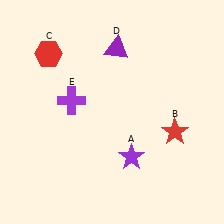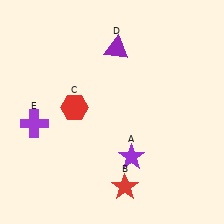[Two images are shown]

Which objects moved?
The objects that moved are: the red star (B), the red hexagon (C), the purple cross (E).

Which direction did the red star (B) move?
The red star (B) moved down.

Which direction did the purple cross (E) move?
The purple cross (E) moved left.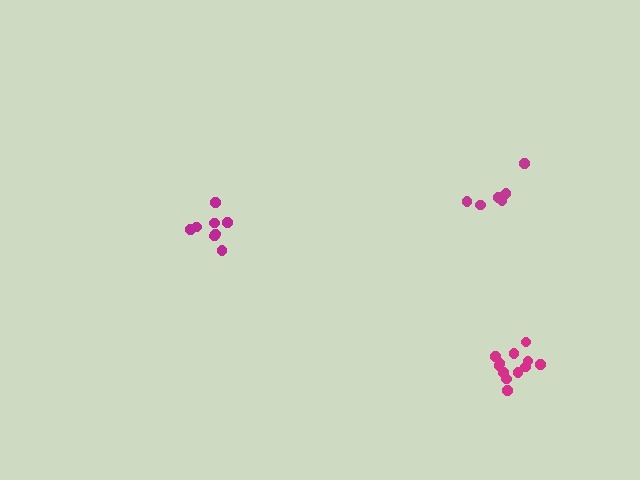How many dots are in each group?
Group 1: 12 dots, Group 2: 6 dots, Group 3: 9 dots (27 total).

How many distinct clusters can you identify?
There are 3 distinct clusters.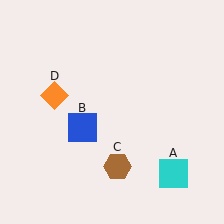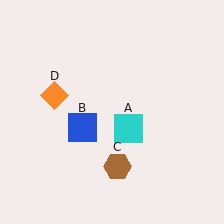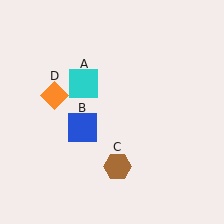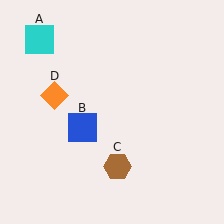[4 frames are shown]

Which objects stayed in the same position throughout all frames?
Blue square (object B) and brown hexagon (object C) and orange diamond (object D) remained stationary.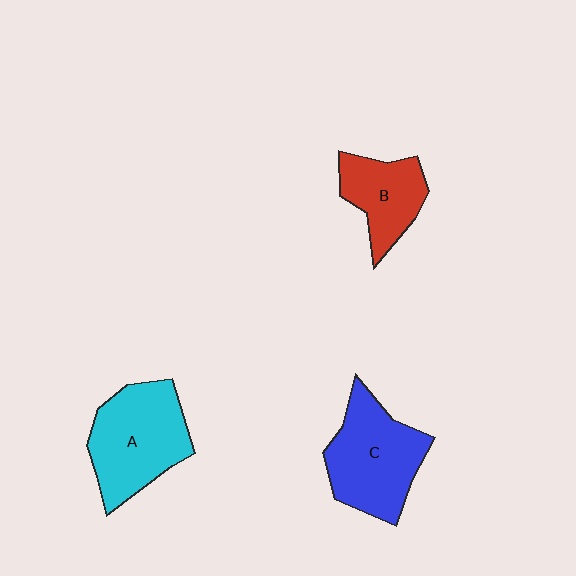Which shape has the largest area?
Shape A (cyan).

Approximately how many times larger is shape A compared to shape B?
Approximately 1.5 times.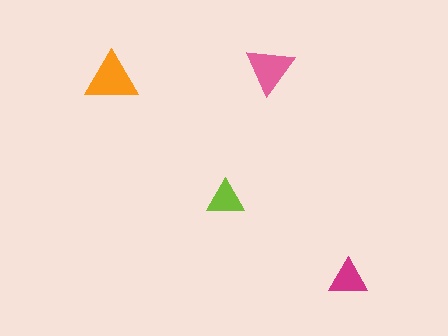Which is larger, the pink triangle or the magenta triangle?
The pink one.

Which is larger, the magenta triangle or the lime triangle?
The magenta one.